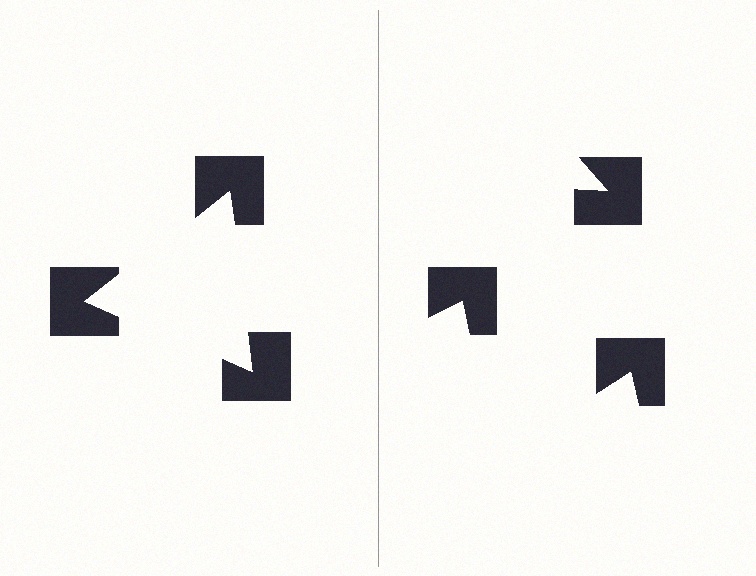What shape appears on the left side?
An illusory triangle.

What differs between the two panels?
The notched squares are positioned identically on both sides; only the wedge orientations differ. On the left they align to a triangle; on the right they are misaligned.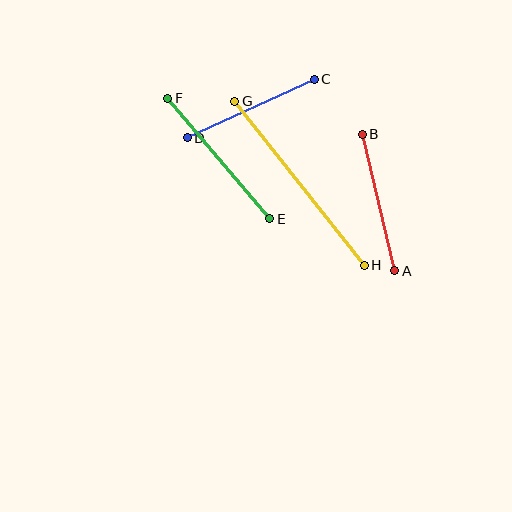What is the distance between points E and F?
The distance is approximately 158 pixels.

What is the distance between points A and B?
The distance is approximately 141 pixels.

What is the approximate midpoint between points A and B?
The midpoint is at approximately (379, 202) pixels.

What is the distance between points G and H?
The distance is approximately 209 pixels.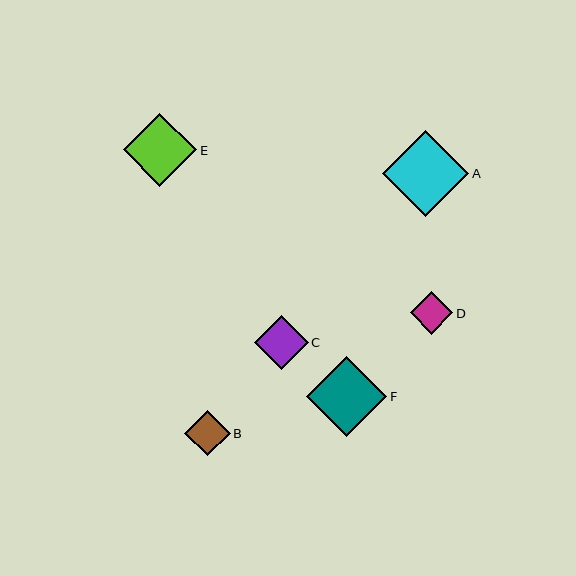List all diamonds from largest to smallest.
From largest to smallest: A, F, E, C, B, D.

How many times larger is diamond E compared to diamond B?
Diamond E is approximately 1.6 times the size of diamond B.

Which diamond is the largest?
Diamond A is the largest with a size of approximately 86 pixels.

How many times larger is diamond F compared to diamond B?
Diamond F is approximately 1.8 times the size of diamond B.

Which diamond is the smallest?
Diamond D is the smallest with a size of approximately 43 pixels.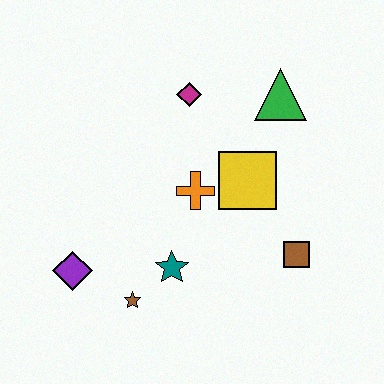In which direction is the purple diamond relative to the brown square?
The purple diamond is to the left of the brown square.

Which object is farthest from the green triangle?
The purple diamond is farthest from the green triangle.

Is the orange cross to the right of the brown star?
Yes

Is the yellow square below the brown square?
No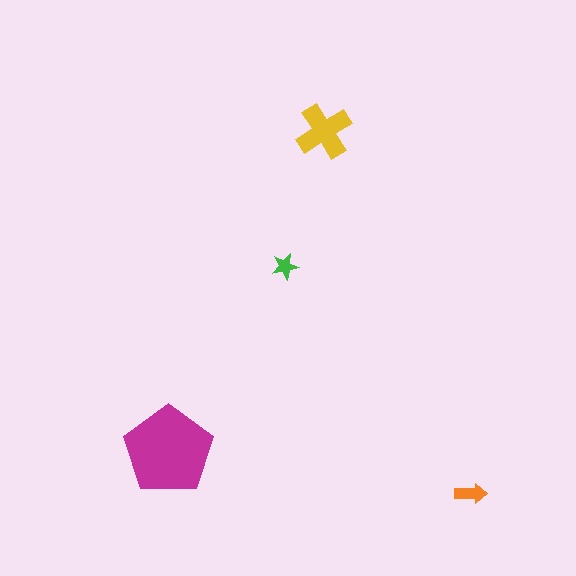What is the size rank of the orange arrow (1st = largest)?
3rd.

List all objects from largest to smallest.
The magenta pentagon, the yellow cross, the orange arrow, the green star.